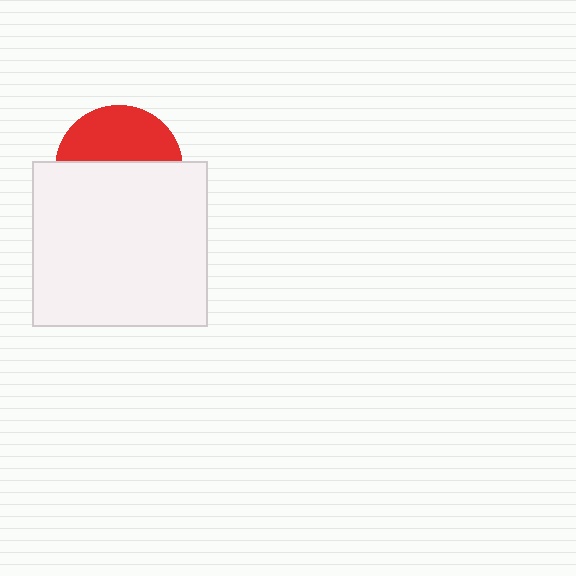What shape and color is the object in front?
The object in front is a white rectangle.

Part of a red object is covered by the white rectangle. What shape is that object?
It is a circle.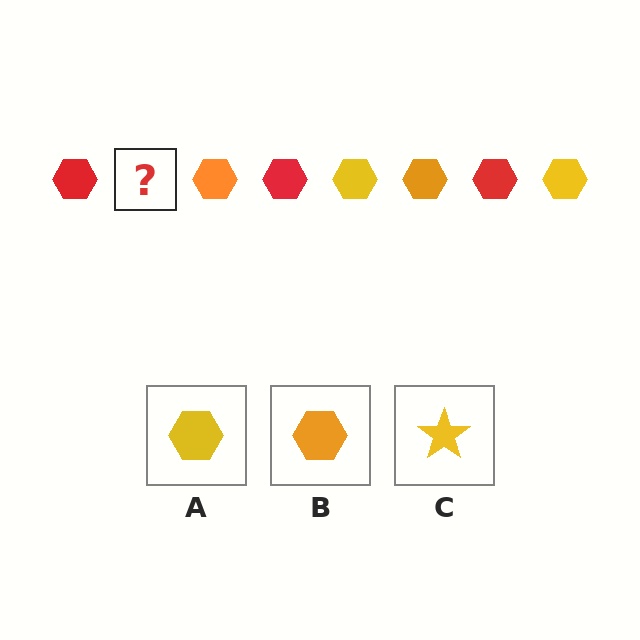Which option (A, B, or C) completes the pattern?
A.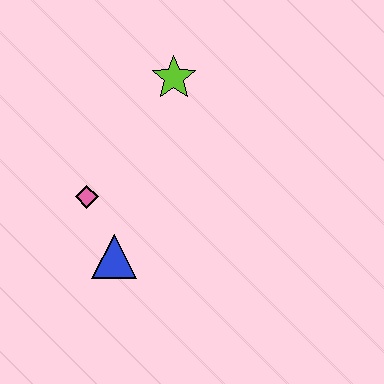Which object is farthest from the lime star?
The blue triangle is farthest from the lime star.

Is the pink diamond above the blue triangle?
Yes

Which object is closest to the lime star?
The pink diamond is closest to the lime star.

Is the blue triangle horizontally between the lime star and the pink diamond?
Yes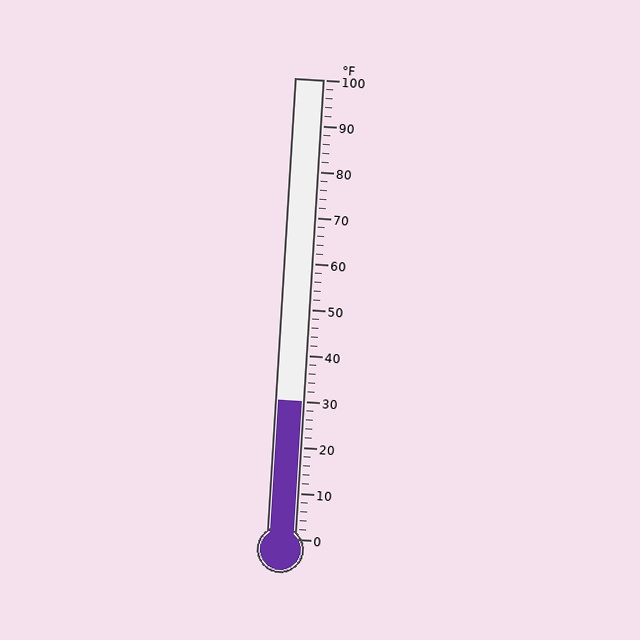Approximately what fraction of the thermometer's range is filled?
The thermometer is filled to approximately 30% of its range.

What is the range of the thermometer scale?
The thermometer scale ranges from 0°F to 100°F.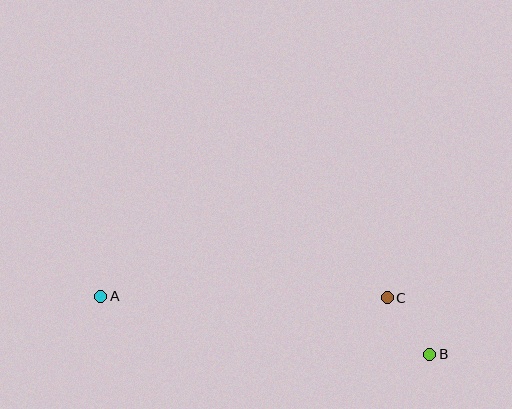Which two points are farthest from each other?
Points A and B are farthest from each other.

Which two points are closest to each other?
Points B and C are closest to each other.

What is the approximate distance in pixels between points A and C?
The distance between A and C is approximately 287 pixels.